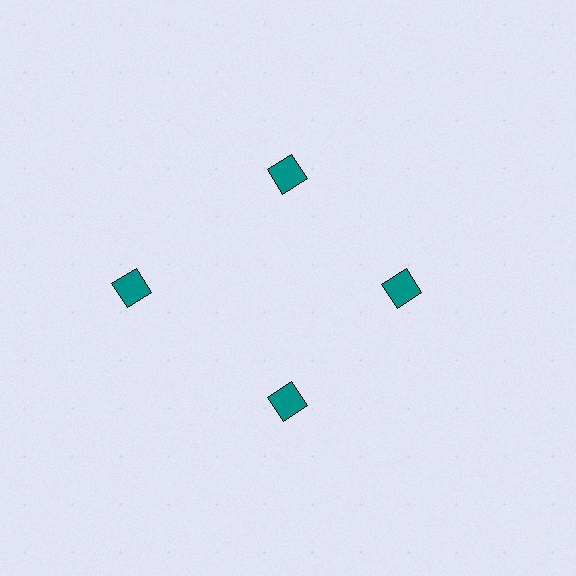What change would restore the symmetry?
The symmetry would be restored by moving it inward, back onto the ring so that all 4 squares sit at equal angles and equal distance from the center.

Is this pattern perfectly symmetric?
No. The 4 teal squares are arranged in a ring, but one element near the 9 o'clock position is pushed outward from the center, breaking the 4-fold rotational symmetry.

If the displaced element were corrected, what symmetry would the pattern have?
It would have 4-fold rotational symmetry — the pattern would map onto itself every 90 degrees.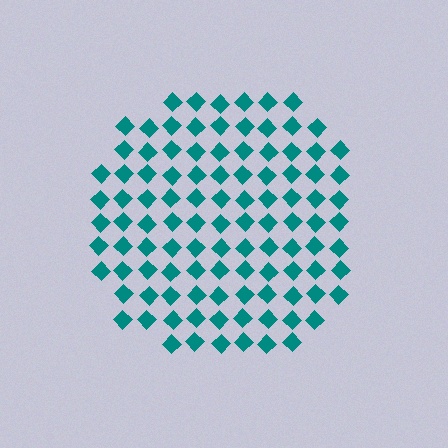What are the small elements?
The small elements are diamonds.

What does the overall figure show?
The overall figure shows a circle.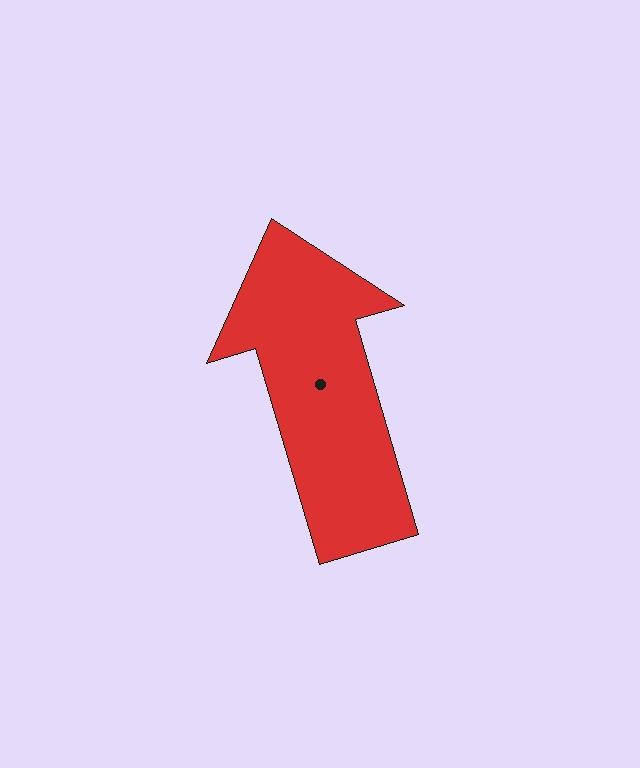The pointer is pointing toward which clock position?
Roughly 11 o'clock.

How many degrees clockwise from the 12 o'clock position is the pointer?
Approximately 344 degrees.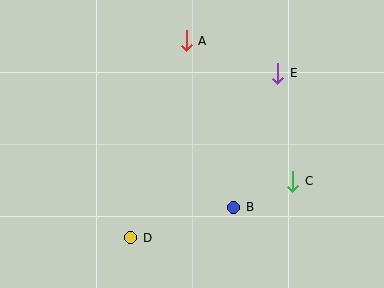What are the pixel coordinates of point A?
Point A is at (186, 41).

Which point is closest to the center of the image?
Point B at (234, 207) is closest to the center.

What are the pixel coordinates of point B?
Point B is at (234, 207).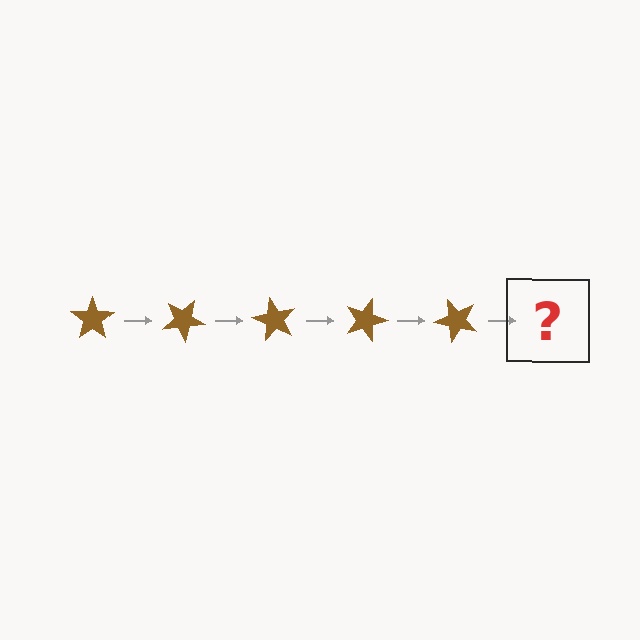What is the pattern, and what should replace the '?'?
The pattern is that the star rotates 30 degrees each step. The '?' should be a brown star rotated 150 degrees.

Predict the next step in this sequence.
The next step is a brown star rotated 150 degrees.